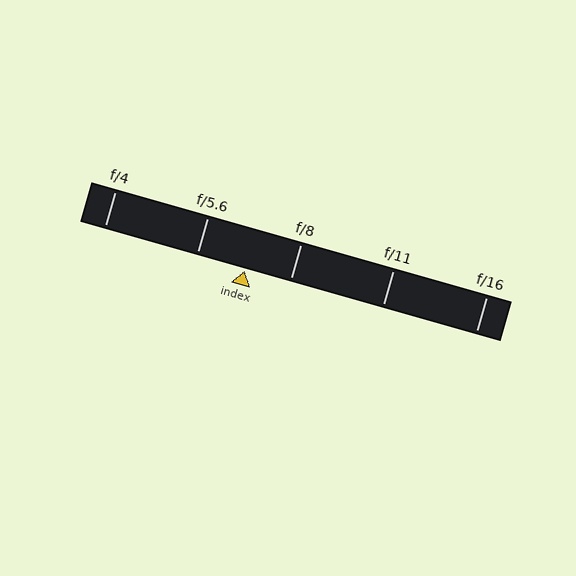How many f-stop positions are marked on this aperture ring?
There are 5 f-stop positions marked.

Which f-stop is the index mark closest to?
The index mark is closest to f/8.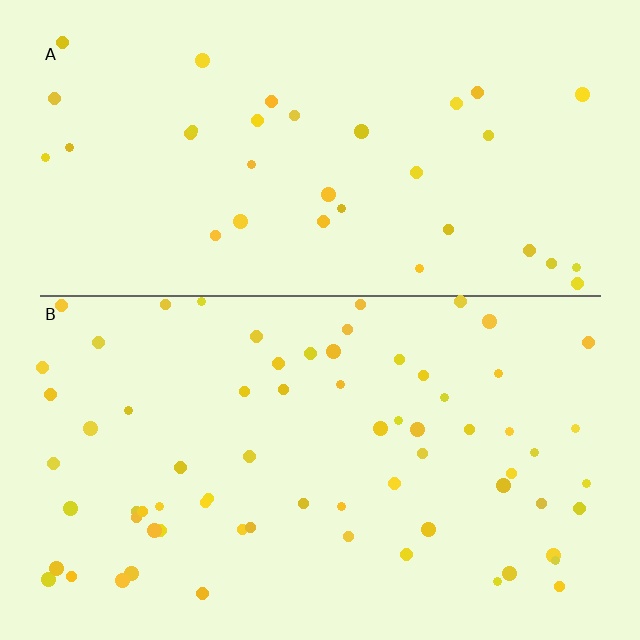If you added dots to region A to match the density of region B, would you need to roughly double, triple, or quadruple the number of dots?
Approximately double.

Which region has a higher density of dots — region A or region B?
B (the bottom).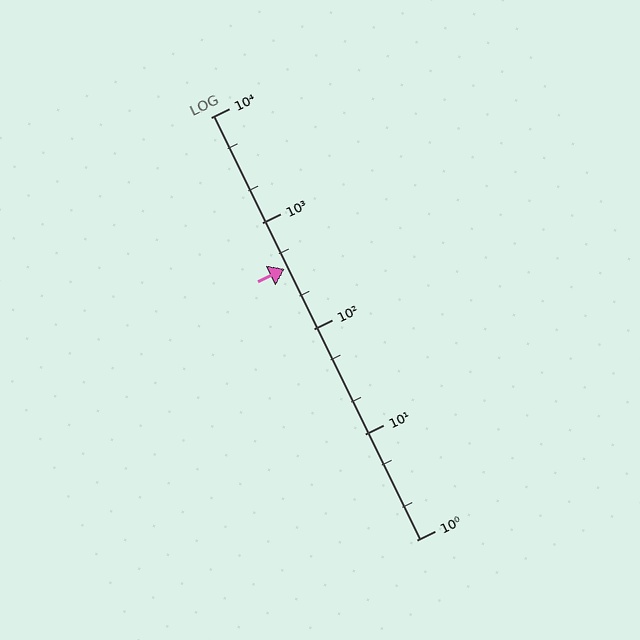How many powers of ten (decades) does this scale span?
The scale spans 4 decades, from 1 to 10000.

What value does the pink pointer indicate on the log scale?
The pointer indicates approximately 370.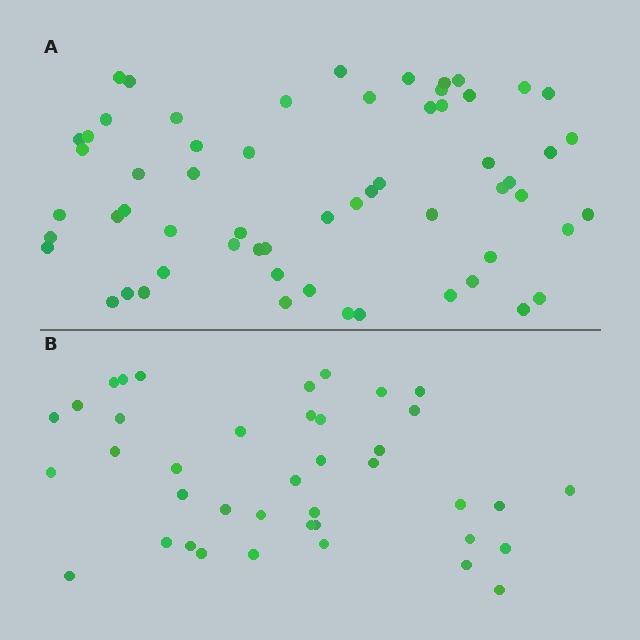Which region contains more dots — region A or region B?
Region A (the top region) has more dots.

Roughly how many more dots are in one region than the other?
Region A has approximately 20 more dots than region B.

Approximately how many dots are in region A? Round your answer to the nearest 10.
About 60 dots.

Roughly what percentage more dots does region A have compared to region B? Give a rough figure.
About 50% more.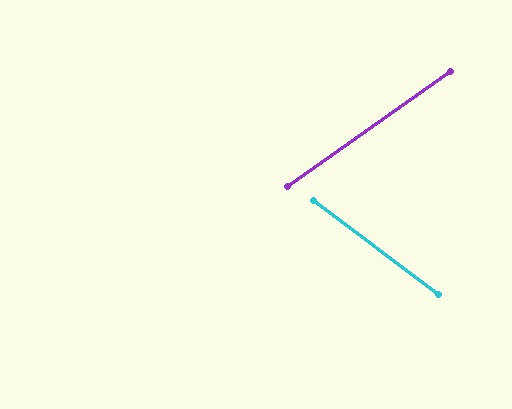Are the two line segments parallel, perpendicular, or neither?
Neither parallel nor perpendicular — they differ by about 72°.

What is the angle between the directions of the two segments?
Approximately 72 degrees.